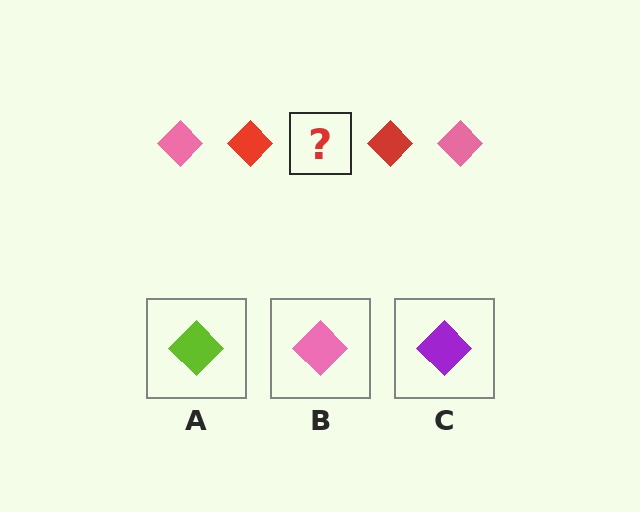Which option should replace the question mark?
Option B.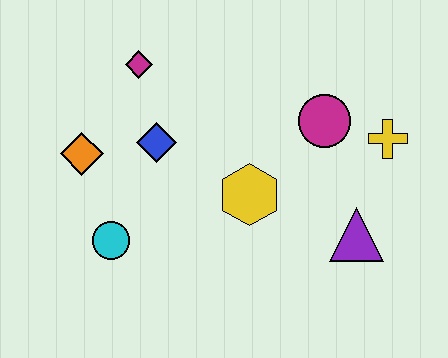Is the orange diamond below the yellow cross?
Yes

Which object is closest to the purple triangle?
The yellow cross is closest to the purple triangle.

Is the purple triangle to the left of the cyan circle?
No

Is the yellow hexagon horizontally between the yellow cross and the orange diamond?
Yes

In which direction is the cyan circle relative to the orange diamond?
The cyan circle is below the orange diamond.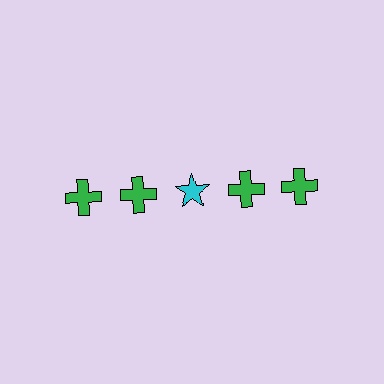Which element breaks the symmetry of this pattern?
The cyan star in the top row, center column breaks the symmetry. All other shapes are green crosses.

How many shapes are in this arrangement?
There are 5 shapes arranged in a grid pattern.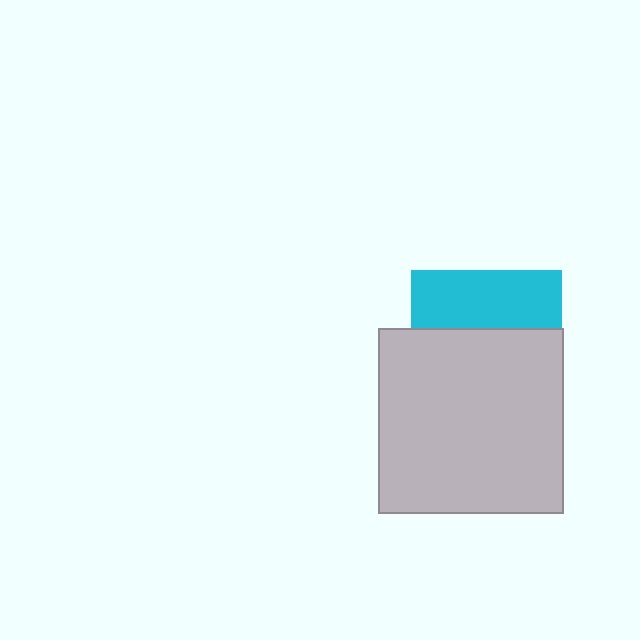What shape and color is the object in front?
The object in front is a light gray square.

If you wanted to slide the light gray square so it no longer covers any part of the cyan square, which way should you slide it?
Slide it down — that is the most direct way to separate the two shapes.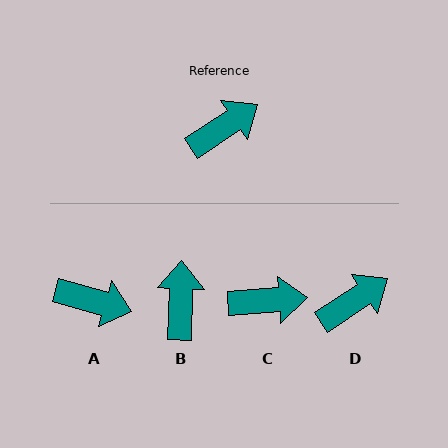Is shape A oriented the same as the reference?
No, it is off by about 49 degrees.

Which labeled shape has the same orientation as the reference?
D.